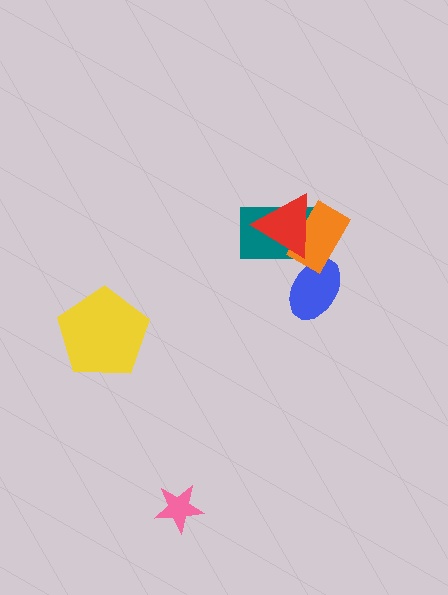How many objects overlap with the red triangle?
2 objects overlap with the red triangle.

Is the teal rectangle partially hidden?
Yes, it is partially covered by another shape.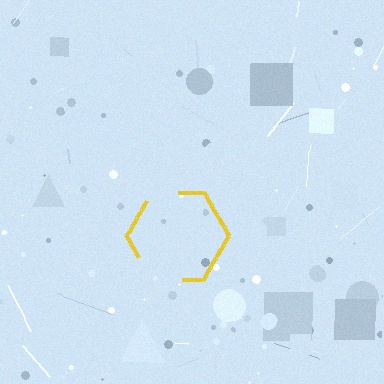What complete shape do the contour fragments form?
The contour fragments form a hexagon.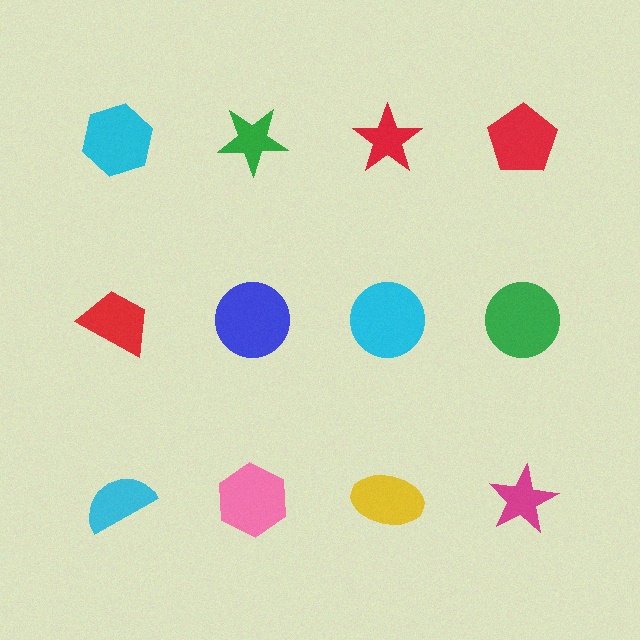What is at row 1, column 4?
A red pentagon.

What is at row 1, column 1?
A cyan hexagon.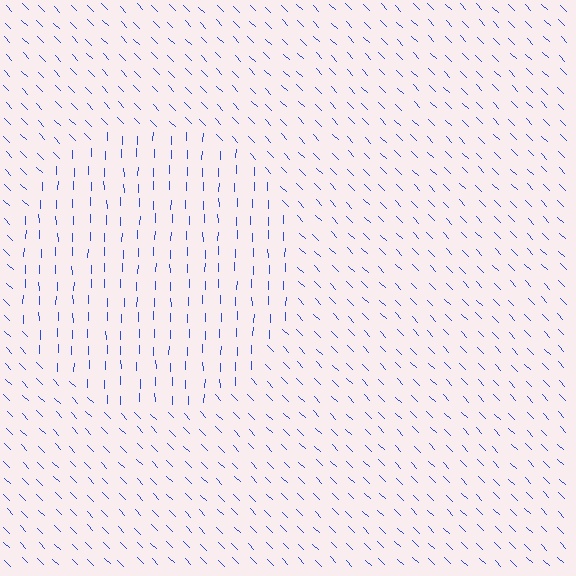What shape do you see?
I see a circle.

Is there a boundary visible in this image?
Yes, there is a texture boundary formed by a change in line orientation.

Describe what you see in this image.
The image is filled with small blue line segments. A circle region in the image has lines oriented differently from the surrounding lines, creating a visible texture boundary.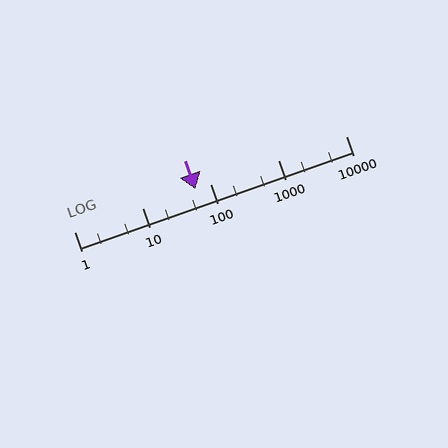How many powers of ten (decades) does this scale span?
The scale spans 4 decades, from 1 to 10000.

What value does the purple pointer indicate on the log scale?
The pointer indicates approximately 61.